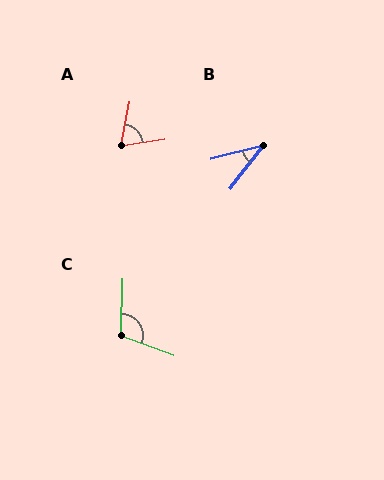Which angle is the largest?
C, at approximately 109 degrees.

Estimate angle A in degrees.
Approximately 71 degrees.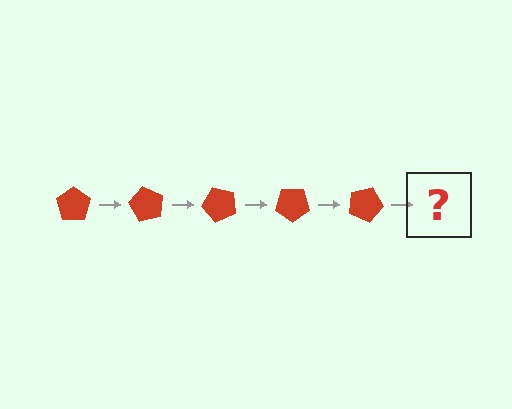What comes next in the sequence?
The next element should be a red pentagon rotated 300 degrees.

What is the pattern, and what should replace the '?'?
The pattern is that the pentagon rotates 60 degrees each step. The '?' should be a red pentagon rotated 300 degrees.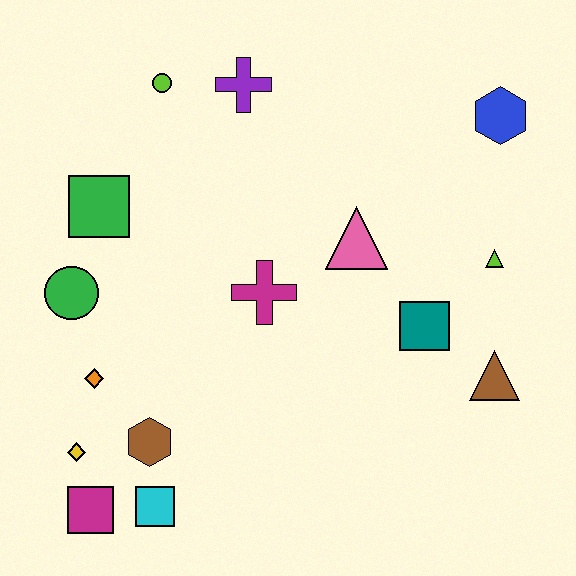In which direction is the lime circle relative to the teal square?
The lime circle is to the left of the teal square.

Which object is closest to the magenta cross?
The pink triangle is closest to the magenta cross.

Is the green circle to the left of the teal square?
Yes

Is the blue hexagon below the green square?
No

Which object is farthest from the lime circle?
The brown triangle is farthest from the lime circle.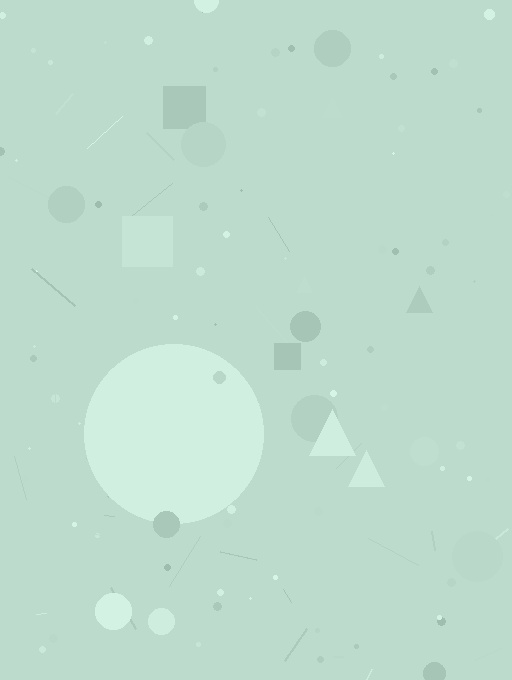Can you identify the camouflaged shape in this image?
The camouflaged shape is a circle.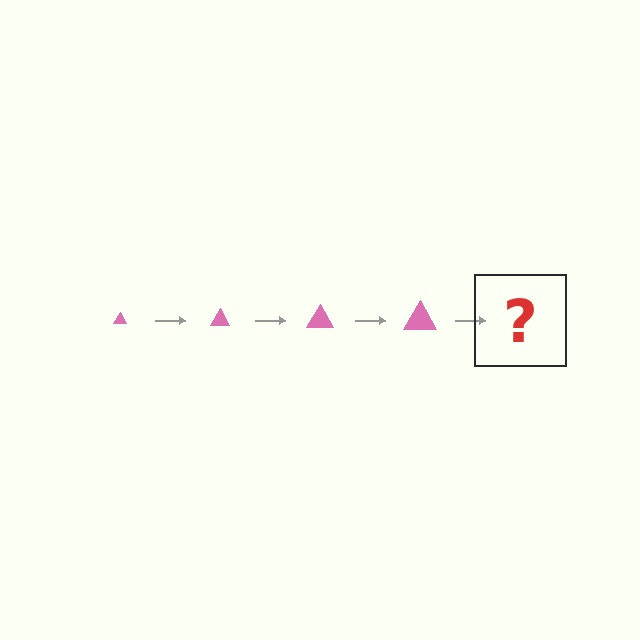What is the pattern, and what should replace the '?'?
The pattern is that the triangle gets progressively larger each step. The '?' should be a pink triangle, larger than the previous one.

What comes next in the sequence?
The next element should be a pink triangle, larger than the previous one.